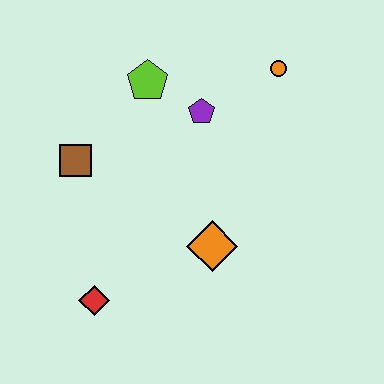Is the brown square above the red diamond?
Yes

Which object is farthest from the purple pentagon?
The red diamond is farthest from the purple pentagon.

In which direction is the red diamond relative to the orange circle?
The red diamond is below the orange circle.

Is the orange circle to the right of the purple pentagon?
Yes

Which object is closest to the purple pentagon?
The lime pentagon is closest to the purple pentagon.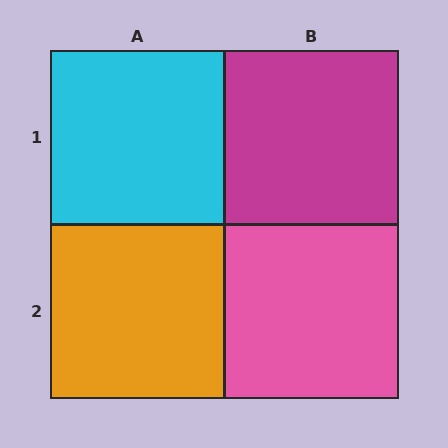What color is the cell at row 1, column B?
Magenta.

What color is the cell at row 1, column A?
Cyan.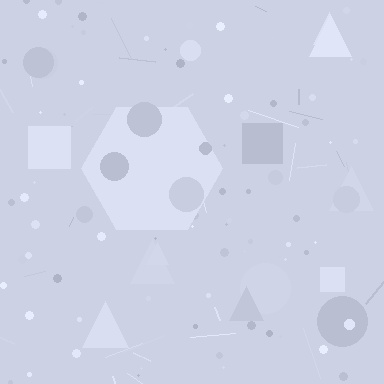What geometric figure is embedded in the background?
A hexagon is embedded in the background.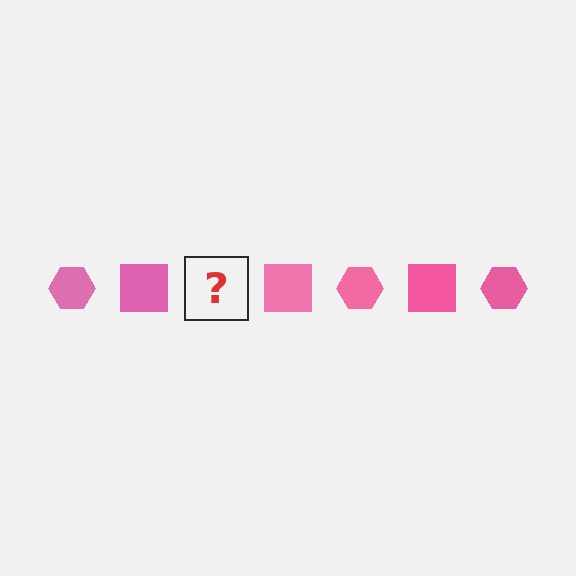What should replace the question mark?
The question mark should be replaced with a pink hexagon.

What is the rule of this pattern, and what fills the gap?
The rule is that the pattern cycles through hexagon, square shapes in pink. The gap should be filled with a pink hexagon.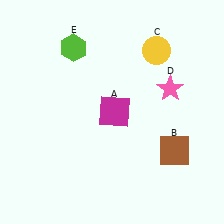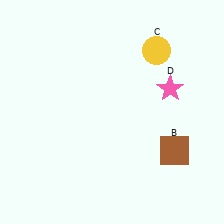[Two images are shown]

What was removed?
The lime hexagon (E), the magenta square (A) were removed in Image 2.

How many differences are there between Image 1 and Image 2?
There are 2 differences between the two images.